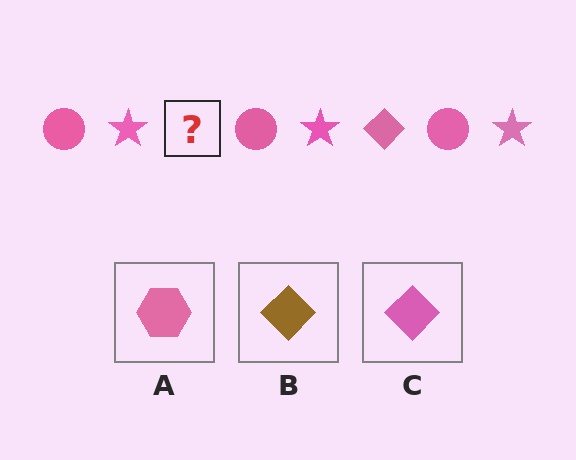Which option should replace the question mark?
Option C.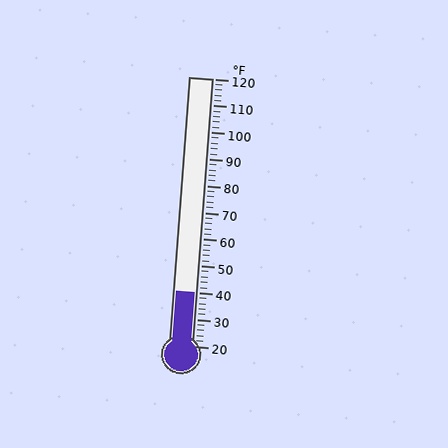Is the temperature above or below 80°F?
The temperature is below 80°F.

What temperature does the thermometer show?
The thermometer shows approximately 40°F.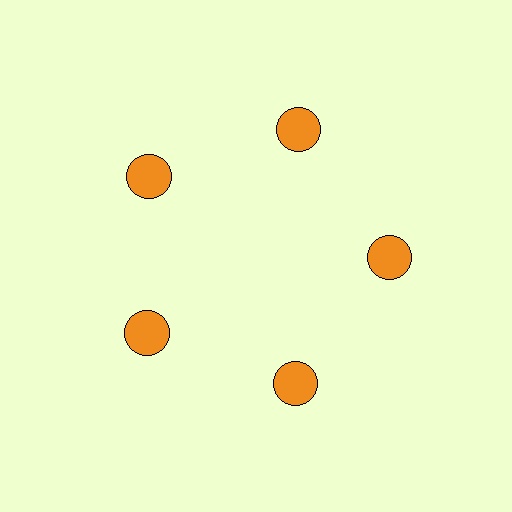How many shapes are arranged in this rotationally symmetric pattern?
There are 5 shapes, arranged in 5 groups of 1.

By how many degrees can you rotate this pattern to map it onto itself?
The pattern maps onto itself every 72 degrees of rotation.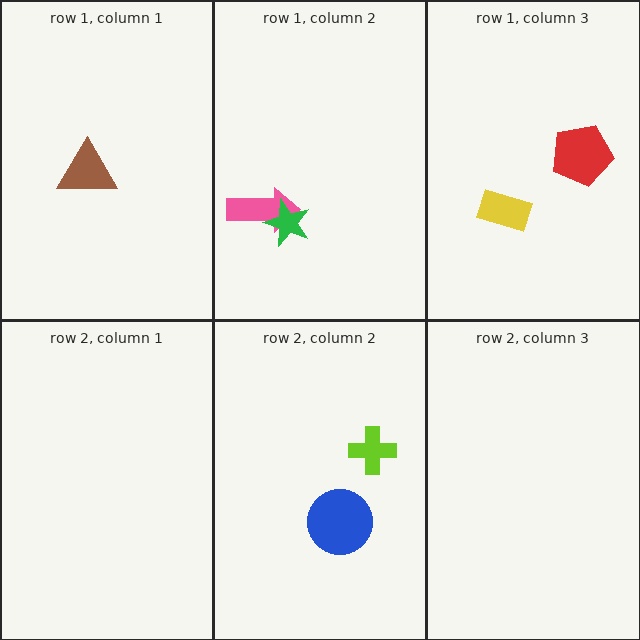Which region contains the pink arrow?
The row 1, column 2 region.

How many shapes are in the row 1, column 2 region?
2.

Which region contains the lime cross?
The row 2, column 2 region.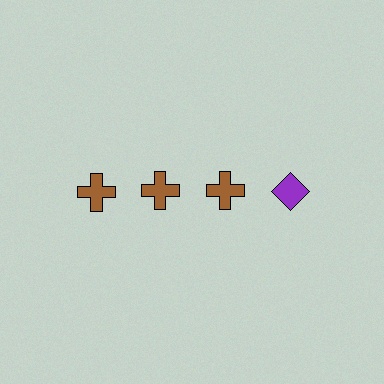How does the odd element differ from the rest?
It differs in both color (purple instead of brown) and shape (diamond instead of cross).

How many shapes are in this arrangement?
There are 4 shapes arranged in a grid pattern.